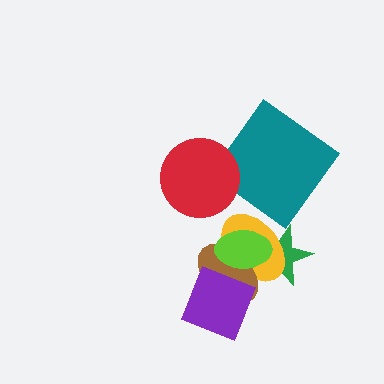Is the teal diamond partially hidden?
Yes, it is partially covered by another shape.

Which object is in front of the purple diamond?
The lime ellipse is in front of the purple diamond.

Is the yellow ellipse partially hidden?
Yes, it is partially covered by another shape.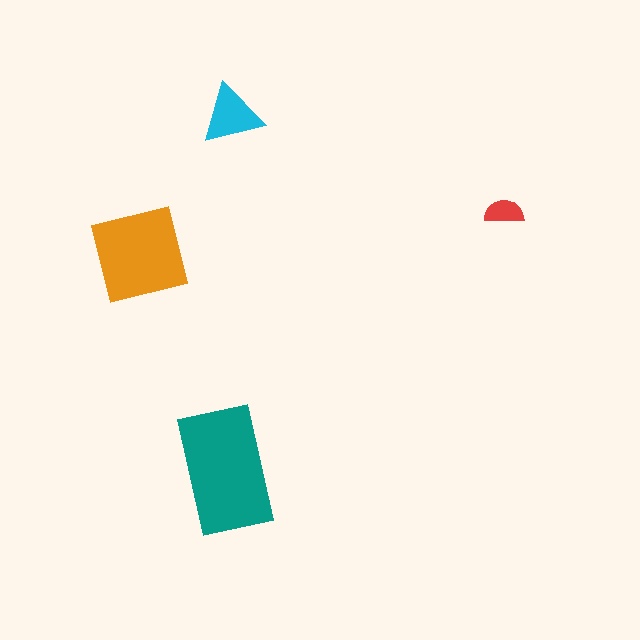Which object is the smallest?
The red semicircle.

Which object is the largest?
The teal rectangle.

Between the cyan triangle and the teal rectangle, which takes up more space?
The teal rectangle.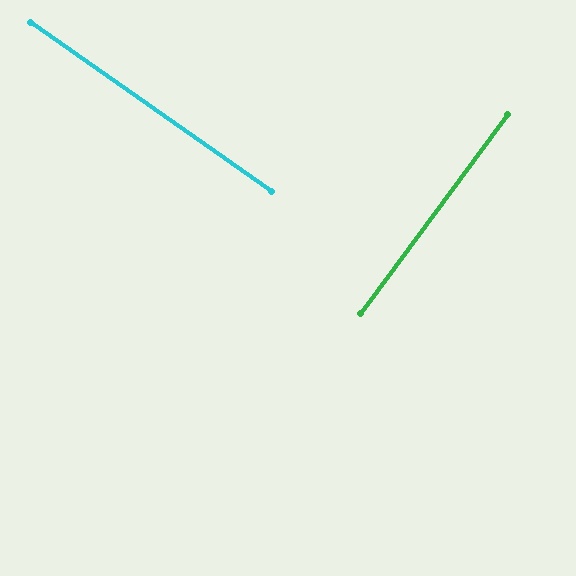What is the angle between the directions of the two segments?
Approximately 88 degrees.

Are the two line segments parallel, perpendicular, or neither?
Perpendicular — they meet at approximately 88°.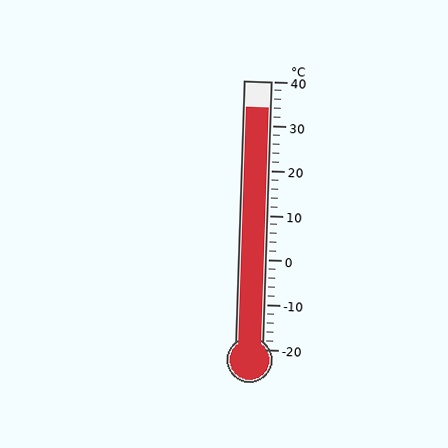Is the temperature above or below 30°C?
The temperature is above 30°C.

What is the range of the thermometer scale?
The thermometer scale ranges from -20°C to 40°C.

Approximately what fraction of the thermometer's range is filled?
The thermometer is filled to approximately 90% of its range.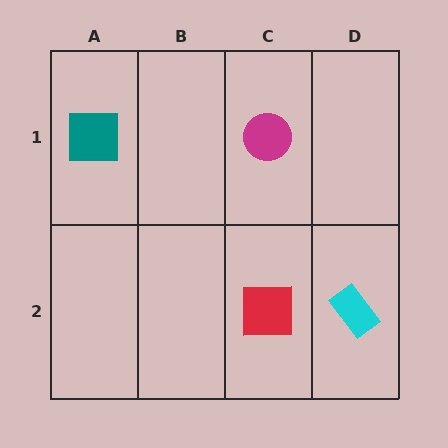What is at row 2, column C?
A red square.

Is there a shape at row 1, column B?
No, that cell is empty.